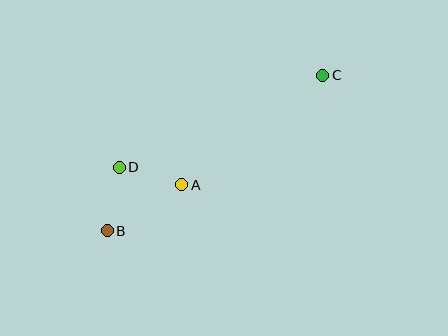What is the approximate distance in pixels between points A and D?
The distance between A and D is approximately 65 pixels.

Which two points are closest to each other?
Points B and D are closest to each other.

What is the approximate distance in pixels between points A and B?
The distance between A and B is approximately 88 pixels.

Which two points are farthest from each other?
Points B and C are farthest from each other.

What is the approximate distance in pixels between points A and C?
The distance between A and C is approximately 178 pixels.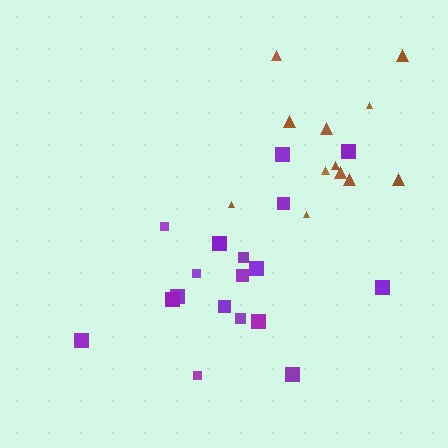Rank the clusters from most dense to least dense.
brown, purple.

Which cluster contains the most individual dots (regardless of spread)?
Purple (18).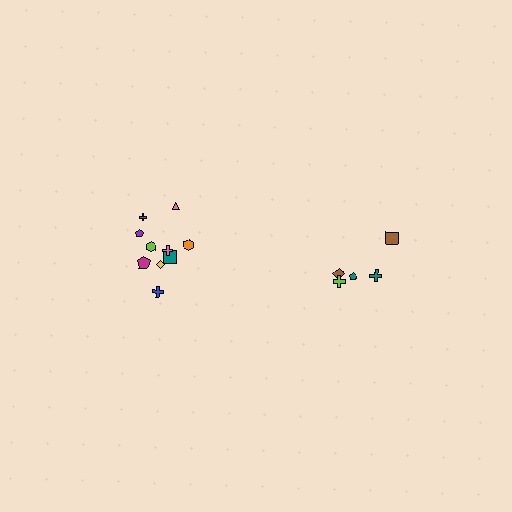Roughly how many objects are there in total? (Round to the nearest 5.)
Roughly 15 objects in total.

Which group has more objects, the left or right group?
The left group.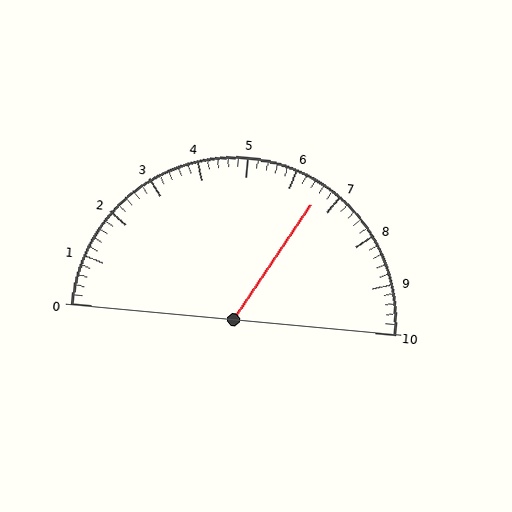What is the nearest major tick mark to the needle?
The nearest major tick mark is 7.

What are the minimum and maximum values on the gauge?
The gauge ranges from 0 to 10.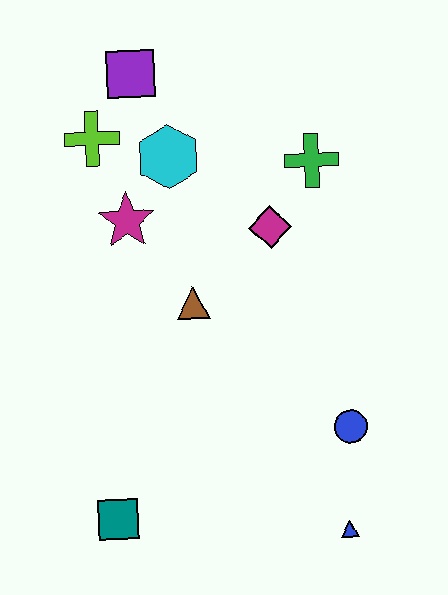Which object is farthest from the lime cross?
The blue triangle is farthest from the lime cross.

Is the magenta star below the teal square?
No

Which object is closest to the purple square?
The lime cross is closest to the purple square.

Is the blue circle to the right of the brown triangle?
Yes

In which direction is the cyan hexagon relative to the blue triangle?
The cyan hexagon is above the blue triangle.